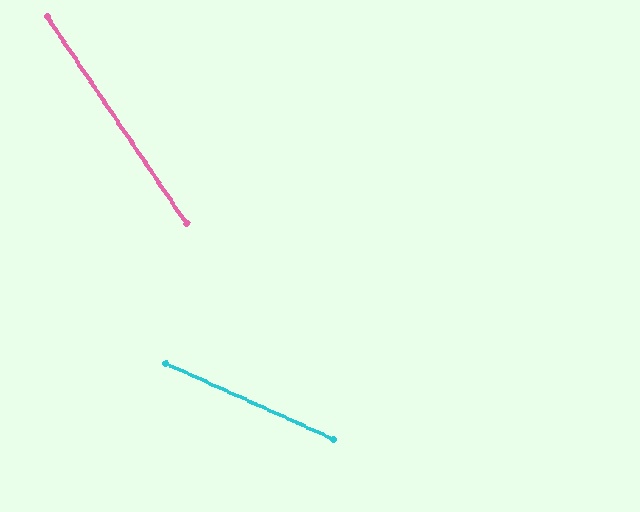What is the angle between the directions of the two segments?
Approximately 32 degrees.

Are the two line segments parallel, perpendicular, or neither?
Neither parallel nor perpendicular — they differ by about 32°.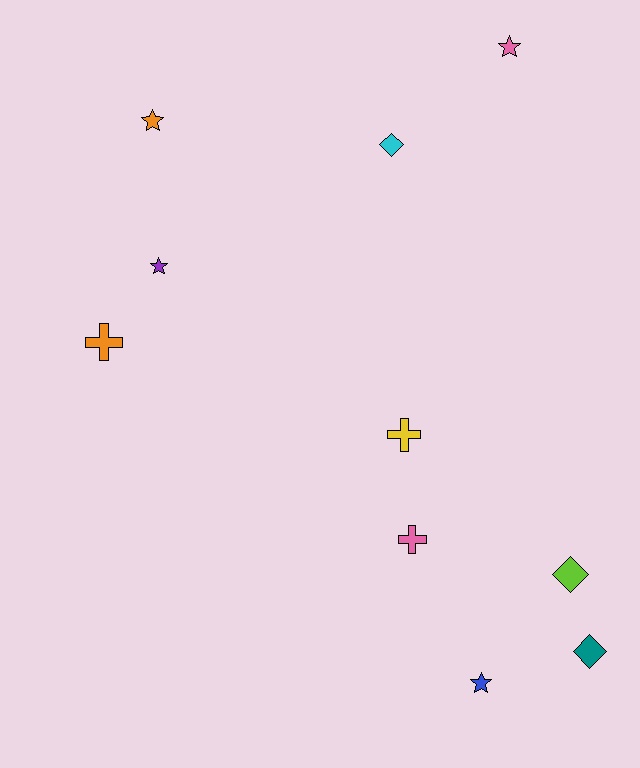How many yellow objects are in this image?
There is 1 yellow object.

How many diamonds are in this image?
There are 3 diamonds.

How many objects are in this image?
There are 10 objects.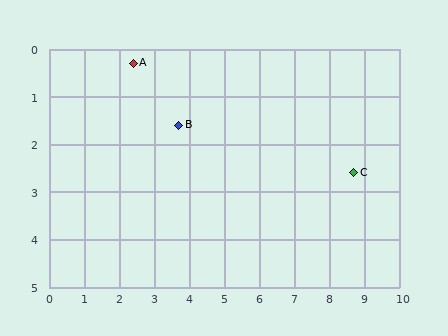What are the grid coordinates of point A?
Point A is at approximately (2.4, 0.3).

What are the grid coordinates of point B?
Point B is at approximately (3.7, 1.6).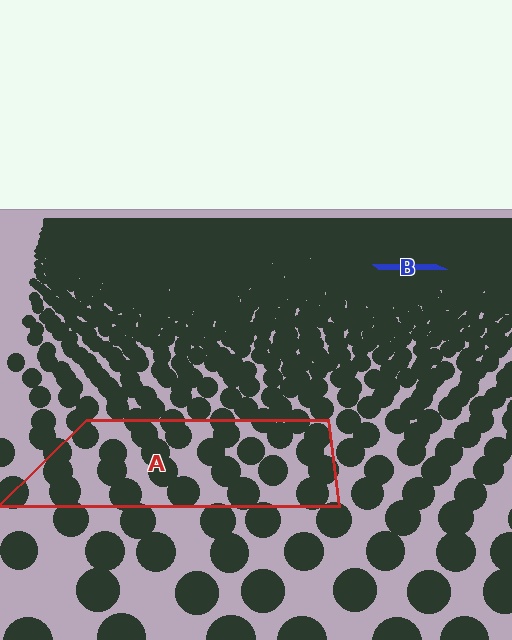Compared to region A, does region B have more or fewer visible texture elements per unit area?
Region B has more texture elements per unit area — they are packed more densely because it is farther away.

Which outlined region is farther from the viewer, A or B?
Region B is farther from the viewer — the texture elements inside it appear smaller and more densely packed.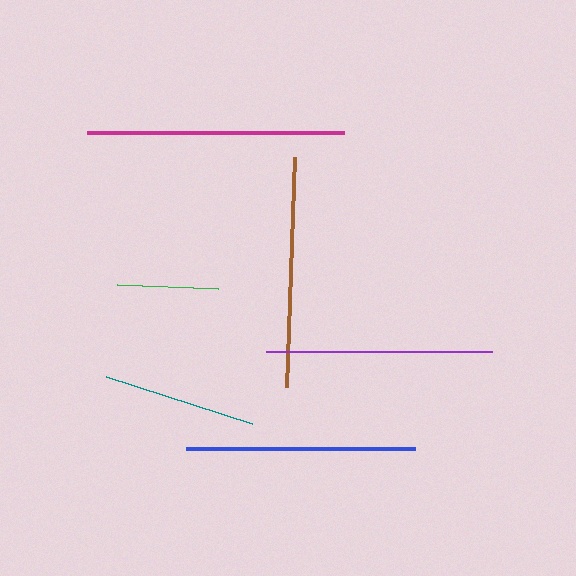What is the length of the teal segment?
The teal segment is approximately 154 pixels long.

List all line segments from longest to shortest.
From longest to shortest: magenta, brown, blue, purple, teal, green.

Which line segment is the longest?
The magenta line is the longest at approximately 257 pixels.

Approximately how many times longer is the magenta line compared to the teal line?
The magenta line is approximately 1.7 times the length of the teal line.